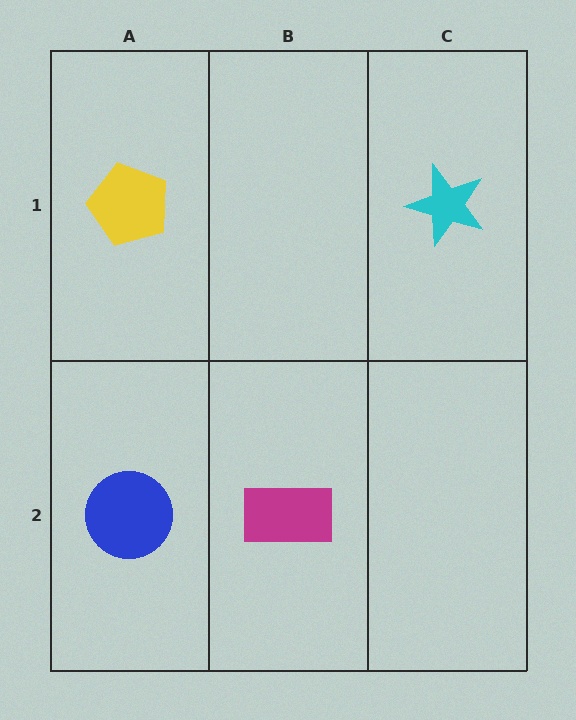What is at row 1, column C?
A cyan star.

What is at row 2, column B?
A magenta rectangle.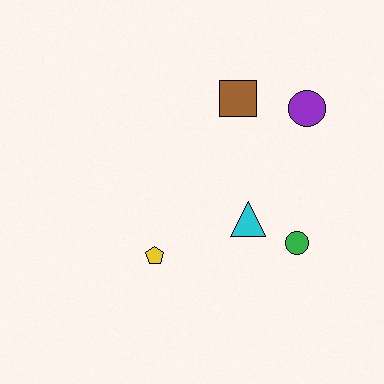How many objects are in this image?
There are 5 objects.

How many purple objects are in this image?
There is 1 purple object.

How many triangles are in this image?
There is 1 triangle.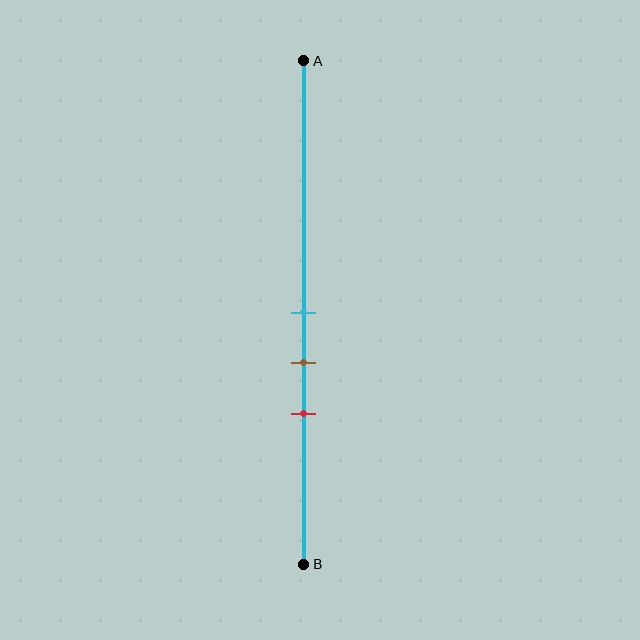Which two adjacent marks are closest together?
The cyan and brown marks are the closest adjacent pair.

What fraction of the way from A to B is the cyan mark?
The cyan mark is approximately 50% (0.5) of the way from A to B.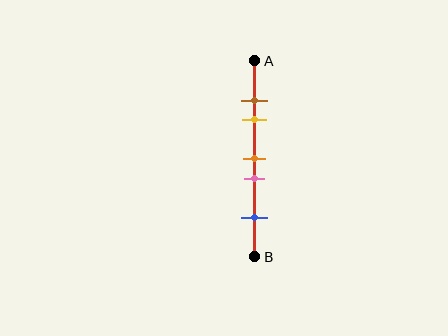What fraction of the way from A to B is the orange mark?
The orange mark is approximately 50% (0.5) of the way from A to B.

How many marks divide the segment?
There are 5 marks dividing the segment.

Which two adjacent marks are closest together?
The brown and yellow marks are the closest adjacent pair.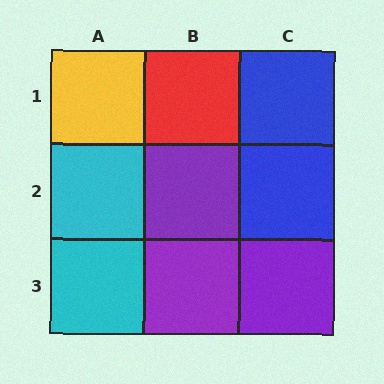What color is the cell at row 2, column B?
Purple.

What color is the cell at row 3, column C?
Purple.